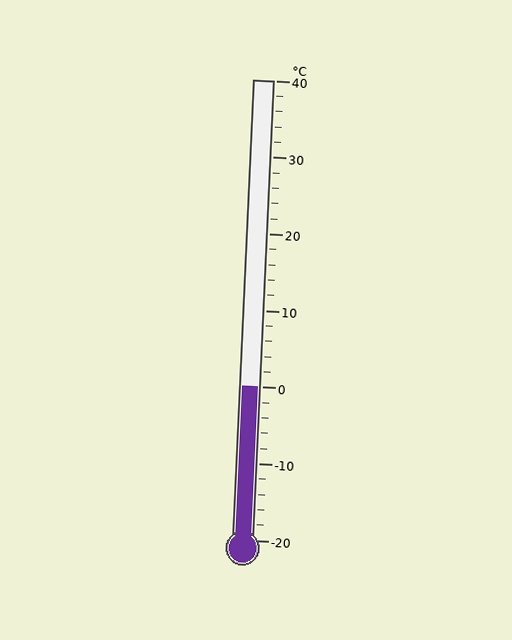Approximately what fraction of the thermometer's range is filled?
The thermometer is filled to approximately 35% of its range.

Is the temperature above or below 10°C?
The temperature is below 10°C.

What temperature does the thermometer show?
The thermometer shows approximately 0°C.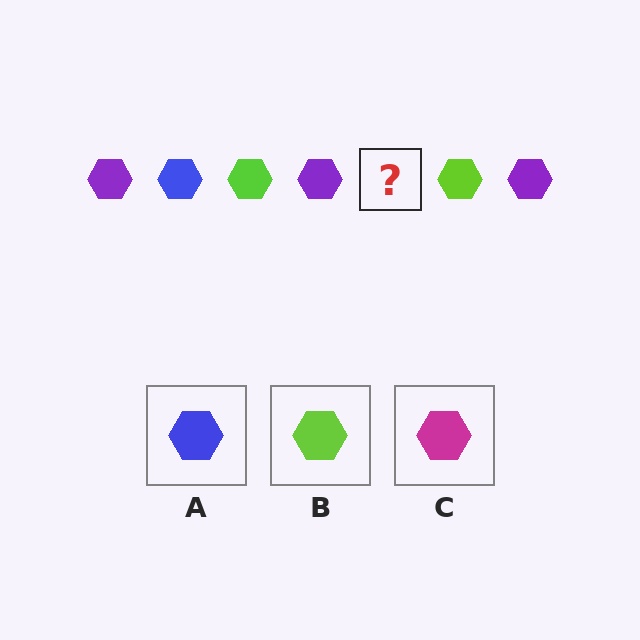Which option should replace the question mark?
Option A.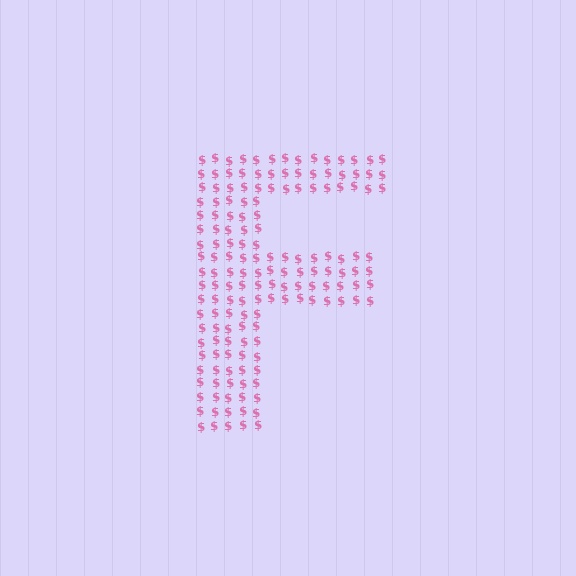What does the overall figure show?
The overall figure shows the letter F.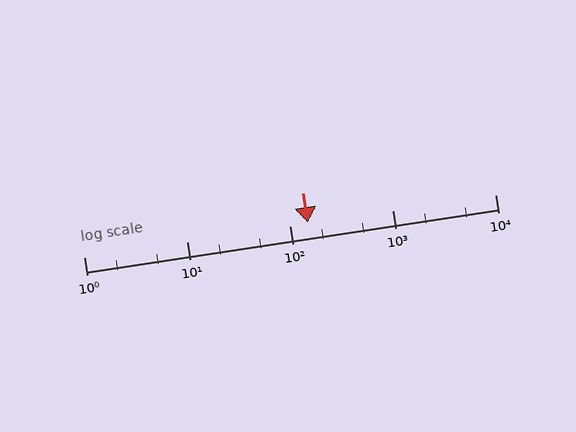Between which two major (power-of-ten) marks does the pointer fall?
The pointer is between 100 and 1000.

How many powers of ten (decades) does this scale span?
The scale spans 4 decades, from 1 to 10000.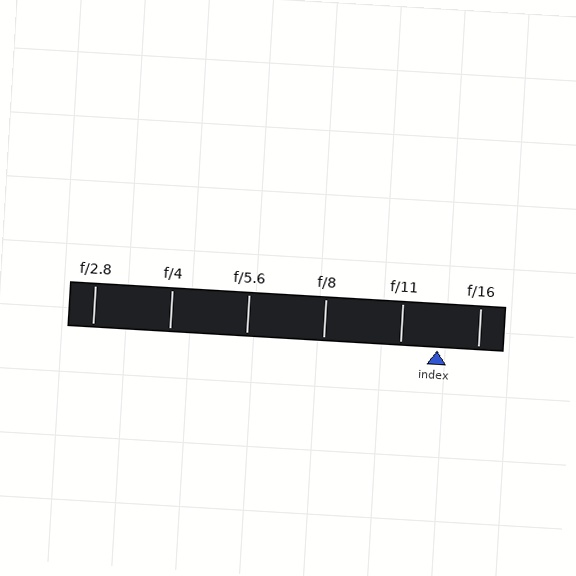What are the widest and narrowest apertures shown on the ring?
The widest aperture shown is f/2.8 and the narrowest is f/16.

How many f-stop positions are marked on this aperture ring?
There are 6 f-stop positions marked.